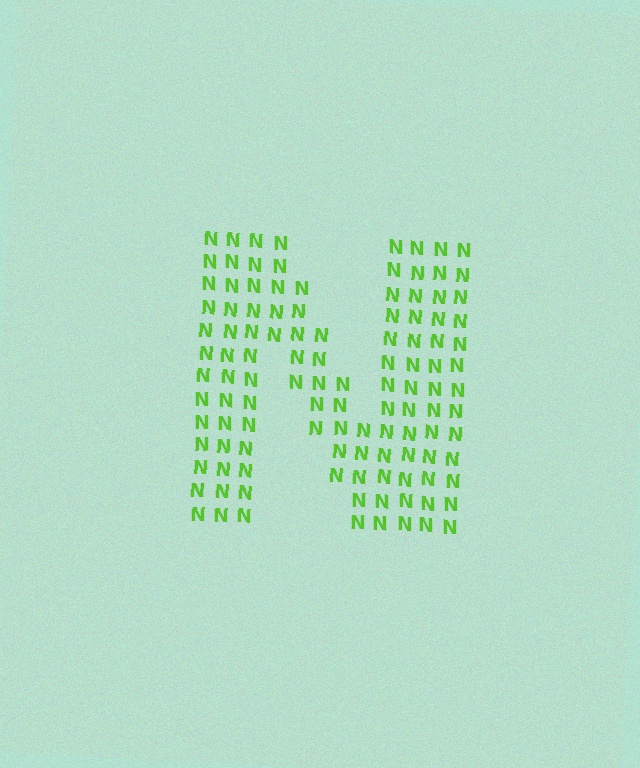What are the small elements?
The small elements are letter N's.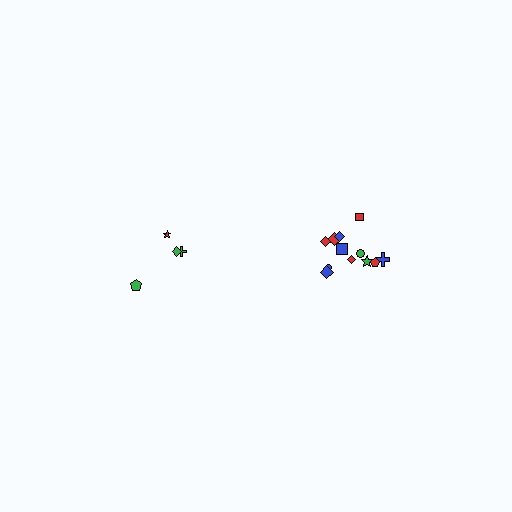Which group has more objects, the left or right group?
The right group.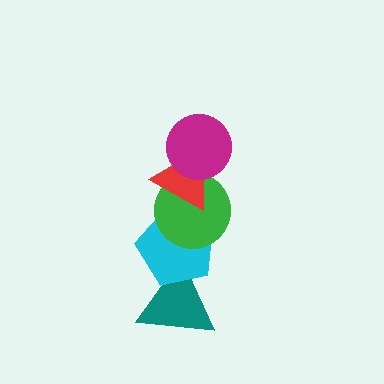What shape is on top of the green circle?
The red triangle is on top of the green circle.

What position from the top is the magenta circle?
The magenta circle is 1st from the top.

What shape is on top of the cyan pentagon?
The green circle is on top of the cyan pentagon.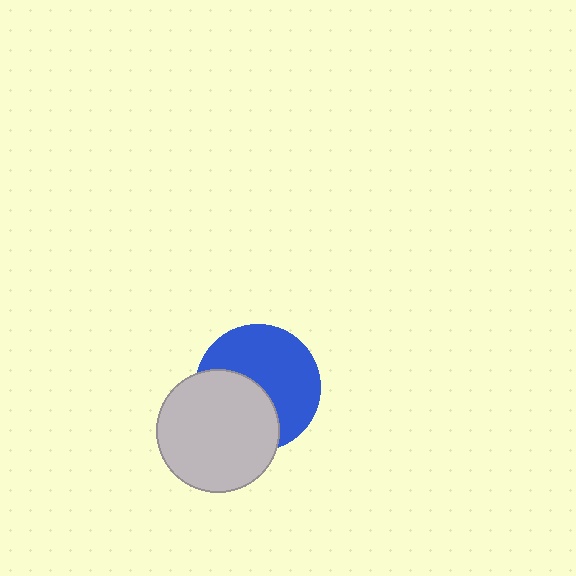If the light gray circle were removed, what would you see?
You would see the complete blue circle.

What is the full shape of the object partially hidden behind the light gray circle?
The partially hidden object is a blue circle.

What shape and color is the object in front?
The object in front is a light gray circle.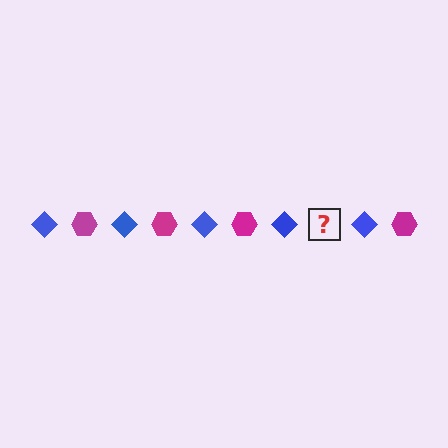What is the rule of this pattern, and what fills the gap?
The rule is that the pattern alternates between blue diamond and magenta hexagon. The gap should be filled with a magenta hexagon.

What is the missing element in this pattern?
The missing element is a magenta hexagon.